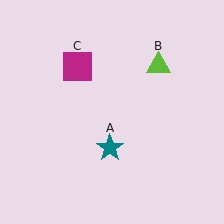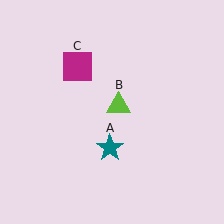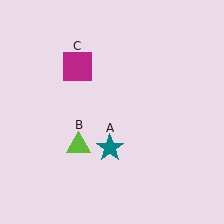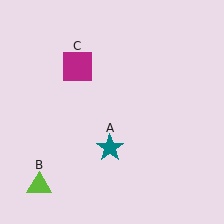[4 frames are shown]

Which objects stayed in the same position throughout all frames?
Teal star (object A) and magenta square (object C) remained stationary.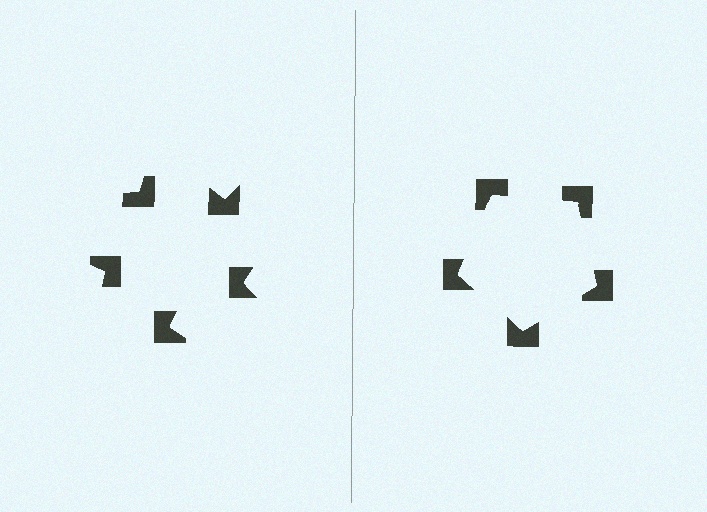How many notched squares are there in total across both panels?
10 — 5 on each side.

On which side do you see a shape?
An illusory pentagon appears on the right side. On the left side the wedge cuts are rotated, so no coherent shape forms.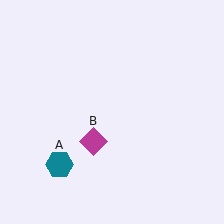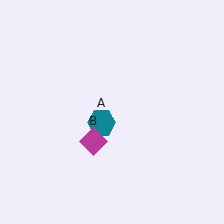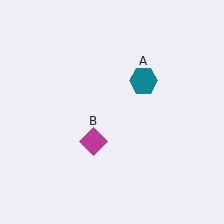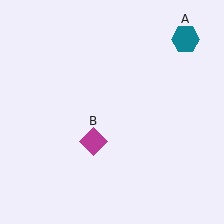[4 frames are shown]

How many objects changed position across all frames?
1 object changed position: teal hexagon (object A).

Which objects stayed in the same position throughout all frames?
Magenta diamond (object B) remained stationary.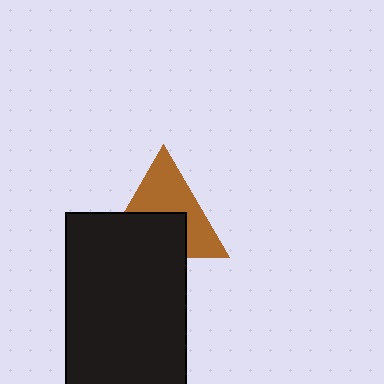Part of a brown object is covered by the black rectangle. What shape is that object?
It is a triangle.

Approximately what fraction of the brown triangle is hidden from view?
Roughly 47% of the brown triangle is hidden behind the black rectangle.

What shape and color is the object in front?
The object in front is a black rectangle.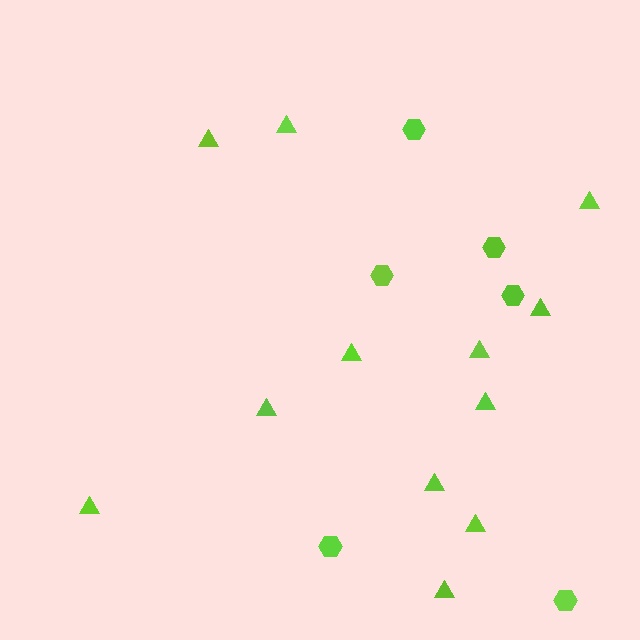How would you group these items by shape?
There are 2 groups: one group of hexagons (6) and one group of triangles (12).